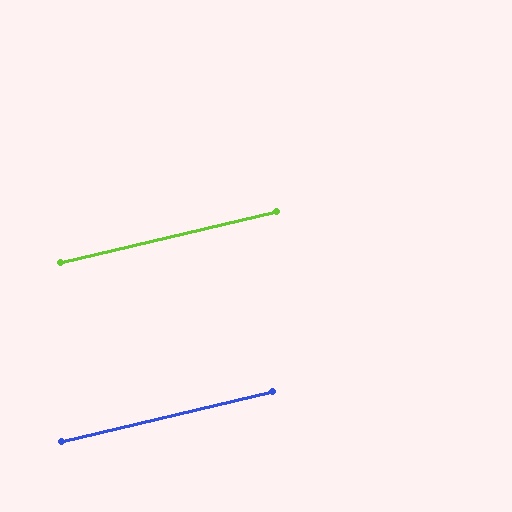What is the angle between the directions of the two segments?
Approximately 0 degrees.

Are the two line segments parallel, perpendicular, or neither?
Parallel — their directions differ by only 0.2°.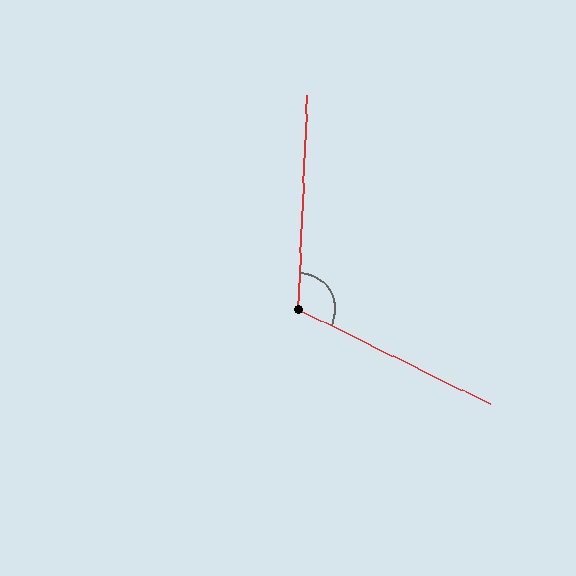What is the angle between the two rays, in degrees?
Approximately 114 degrees.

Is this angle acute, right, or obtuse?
It is obtuse.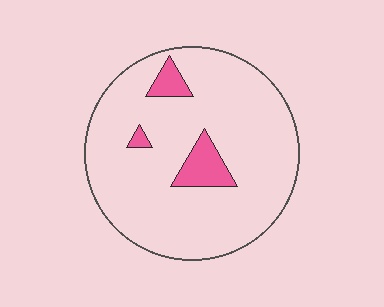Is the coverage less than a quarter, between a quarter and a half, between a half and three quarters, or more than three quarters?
Less than a quarter.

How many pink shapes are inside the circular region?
3.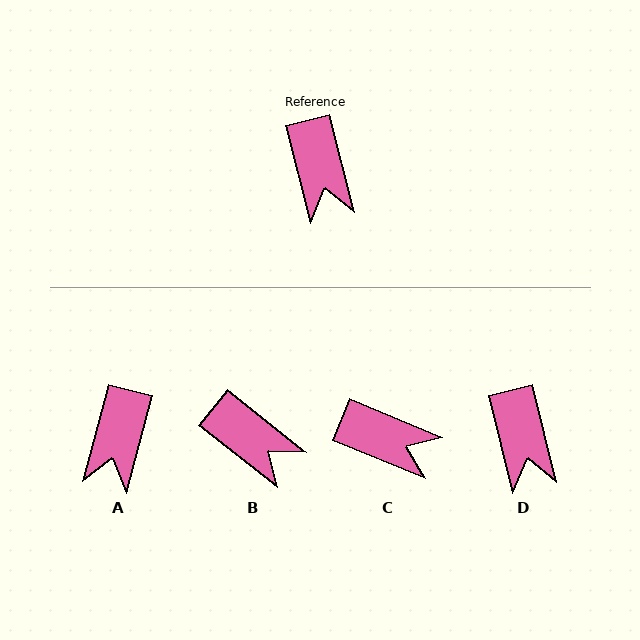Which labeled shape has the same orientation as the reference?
D.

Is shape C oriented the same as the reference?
No, it is off by about 53 degrees.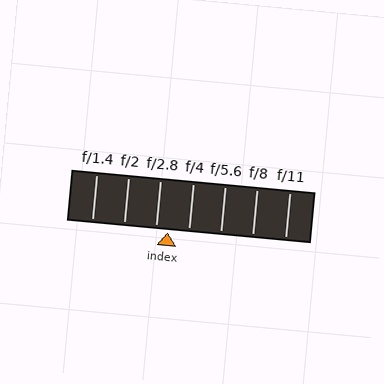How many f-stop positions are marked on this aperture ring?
There are 7 f-stop positions marked.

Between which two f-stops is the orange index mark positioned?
The index mark is between f/2.8 and f/4.